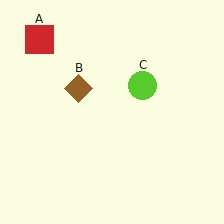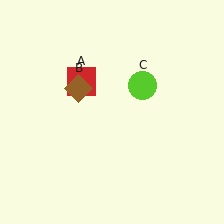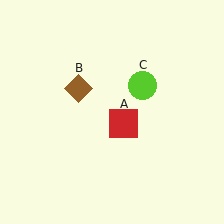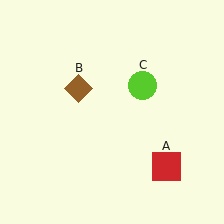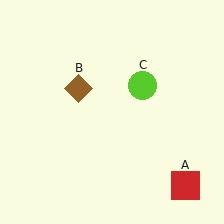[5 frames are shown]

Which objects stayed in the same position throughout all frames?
Brown diamond (object B) and lime circle (object C) remained stationary.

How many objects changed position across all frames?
1 object changed position: red square (object A).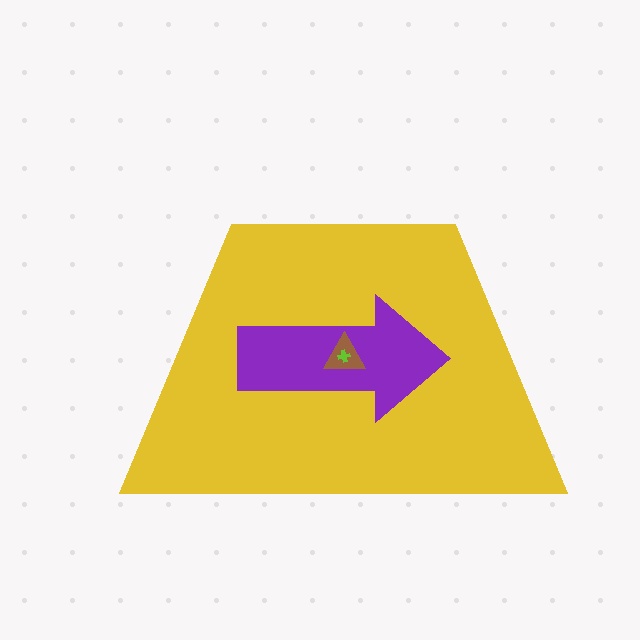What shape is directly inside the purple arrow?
The brown triangle.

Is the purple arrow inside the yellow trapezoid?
Yes.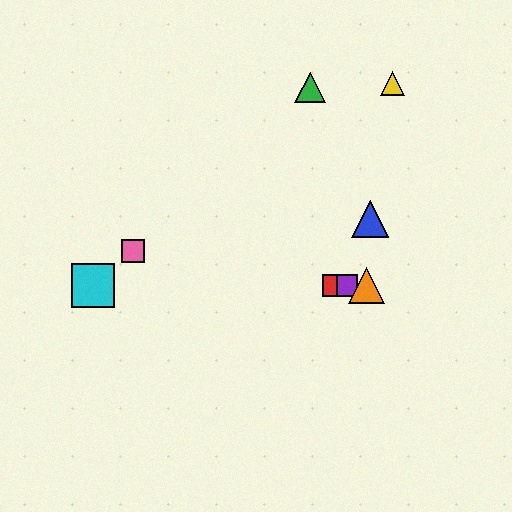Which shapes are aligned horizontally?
The red square, the purple square, the orange triangle, the cyan square are aligned horizontally.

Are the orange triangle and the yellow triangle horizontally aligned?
No, the orange triangle is at y≈285 and the yellow triangle is at y≈84.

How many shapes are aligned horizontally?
4 shapes (the red square, the purple square, the orange triangle, the cyan square) are aligned horizontally.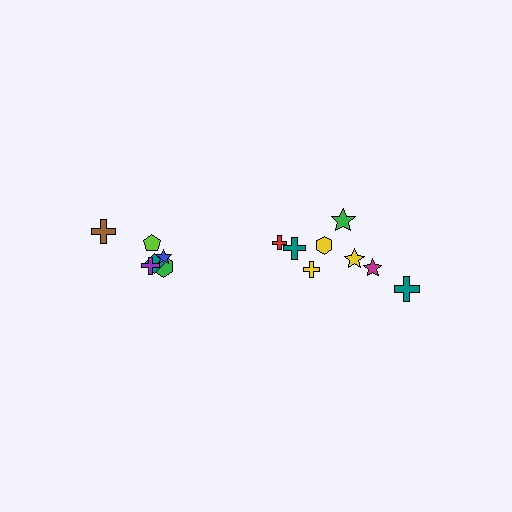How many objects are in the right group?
There are 8 objects.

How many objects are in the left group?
There are 6 objects.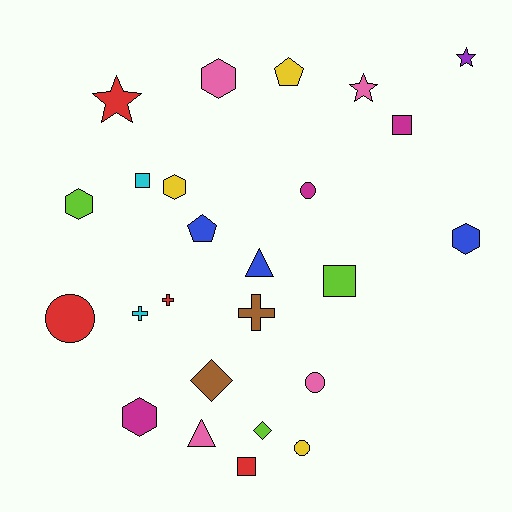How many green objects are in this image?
There are no green objects.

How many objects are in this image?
There are 25 objects.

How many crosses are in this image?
There are 3 crosses.